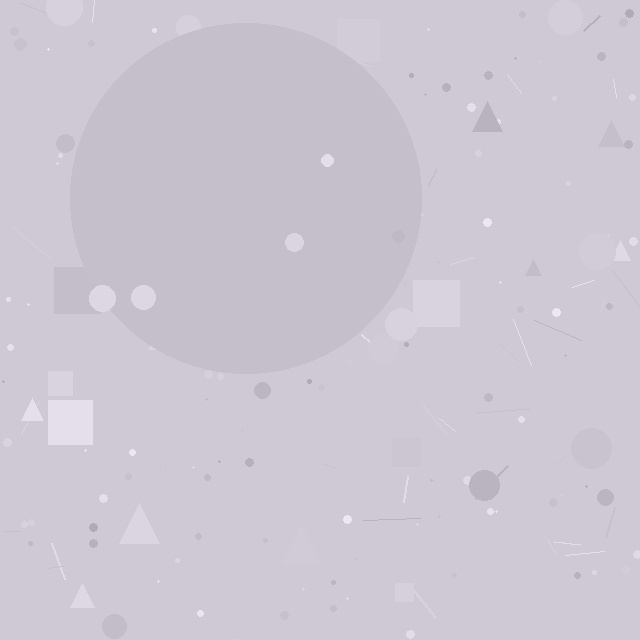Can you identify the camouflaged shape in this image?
The camouflaged shape is a circle.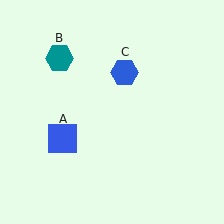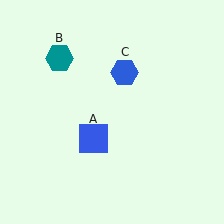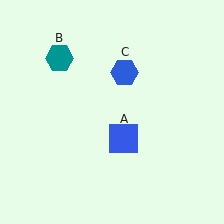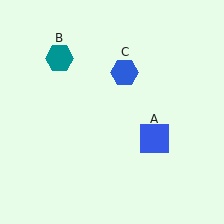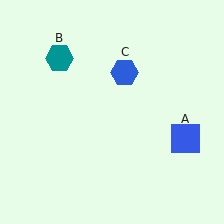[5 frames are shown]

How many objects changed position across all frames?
1 object changed position: blue square (object A).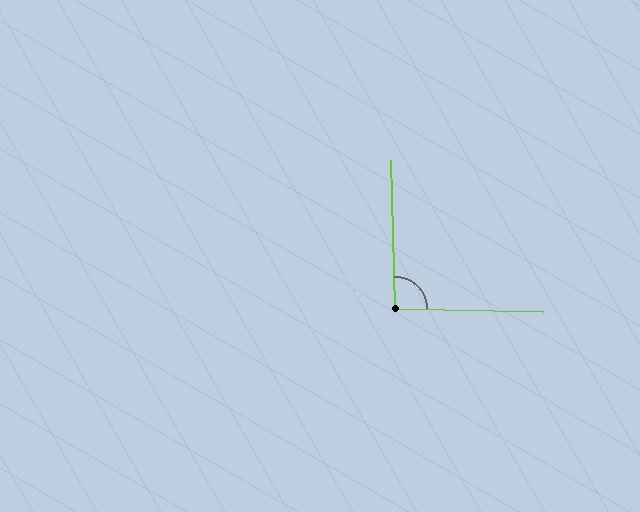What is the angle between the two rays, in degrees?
Approximately 93 degrees.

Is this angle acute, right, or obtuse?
It is approximately a right angle.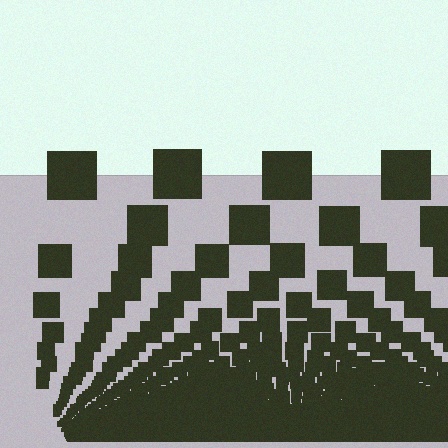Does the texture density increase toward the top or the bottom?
Density increases toward the bottom.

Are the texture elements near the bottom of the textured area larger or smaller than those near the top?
Smaller. The gradient is inverted — elements near the bottom are smaller and denser.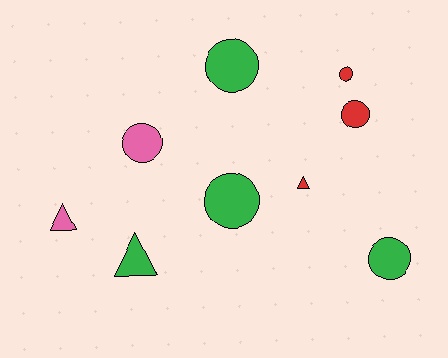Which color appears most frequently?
Green, with 4 objects.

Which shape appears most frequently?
Circle, with 6 objects.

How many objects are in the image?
There are 9 objects.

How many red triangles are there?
There is 1 red triangle.